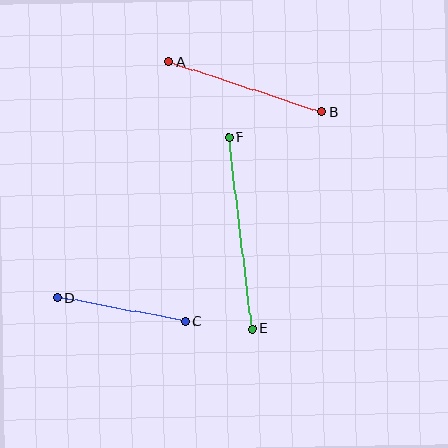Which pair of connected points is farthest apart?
Points E and F are farthest apart.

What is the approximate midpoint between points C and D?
The midpoint is at approximately (121, 309) pixels.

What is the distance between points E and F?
The distance is approximately 193 pixels.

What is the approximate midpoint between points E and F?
The midpoint is at approximately (241, 233) pixels.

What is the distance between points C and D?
The distance is approximately 130 pixels.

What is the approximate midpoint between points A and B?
The midpoint is at approximately (245, 87) pixels.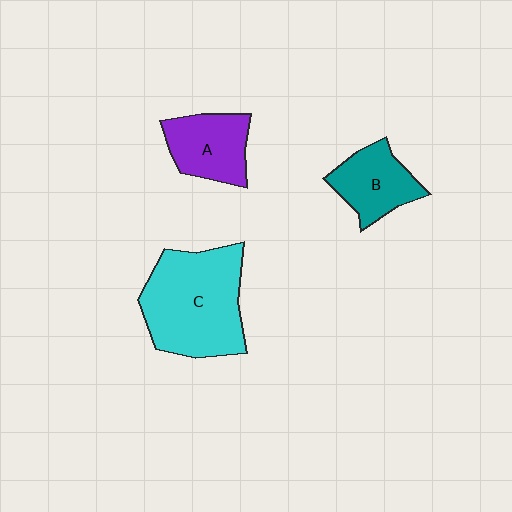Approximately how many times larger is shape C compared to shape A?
Approximately 1.9 times.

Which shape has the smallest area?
Shape B (teal).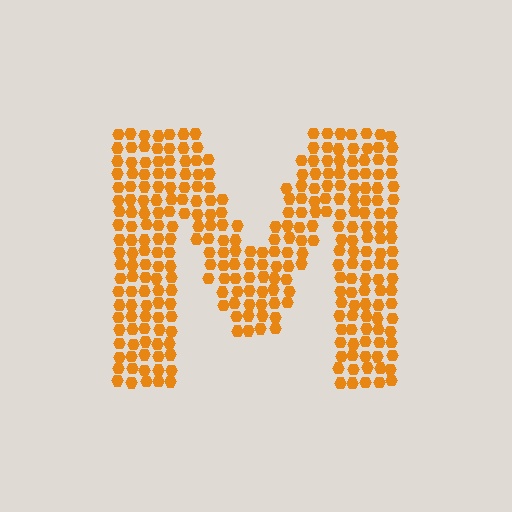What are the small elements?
The small elements are hexagons.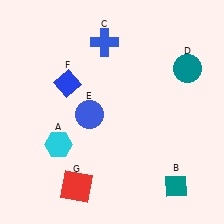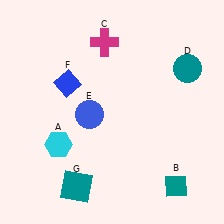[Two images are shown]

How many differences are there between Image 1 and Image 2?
There are 2 differences between the two images.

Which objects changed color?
C changed from blue to magenta. G changed from red to teal.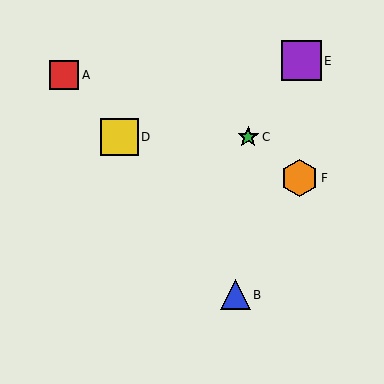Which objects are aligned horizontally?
Objects C, D are aligned horizontally.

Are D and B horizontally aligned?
No, D is at y≈137 and B is at y≈295.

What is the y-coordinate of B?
Object B is at y≈295.